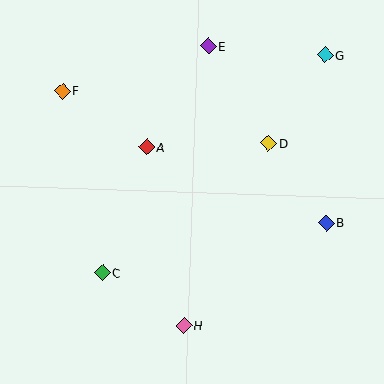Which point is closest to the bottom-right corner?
Point B is closest to the bottom-right corner.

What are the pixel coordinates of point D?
Point D is at (268, 143).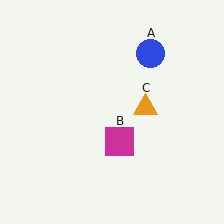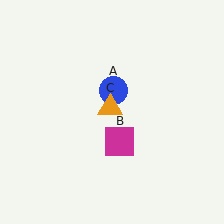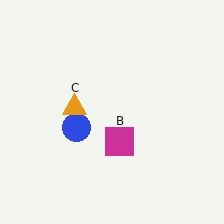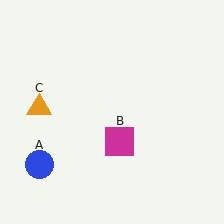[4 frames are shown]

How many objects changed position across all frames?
2 objects changed position: blue circle (object A), orange triangle (object C).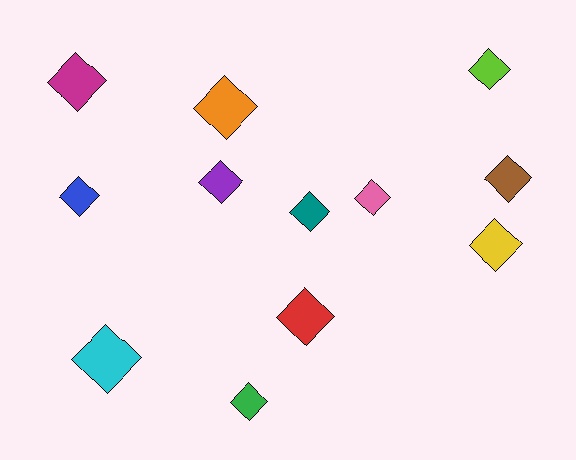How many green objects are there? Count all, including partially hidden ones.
There is 1 green object.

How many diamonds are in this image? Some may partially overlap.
There are 12 diamonds.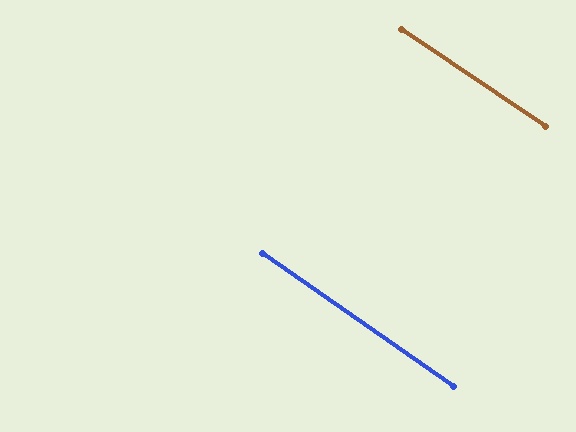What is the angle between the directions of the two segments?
Approximately 1 degree.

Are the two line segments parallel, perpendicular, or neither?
Parallel — their directions differ by only 0.9°.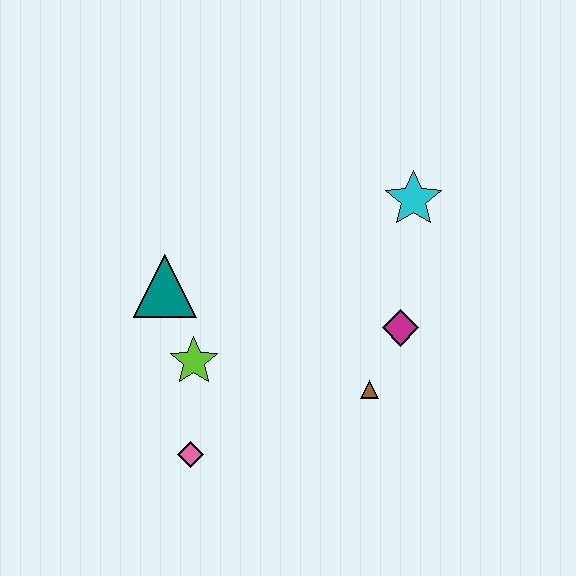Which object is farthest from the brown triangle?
The teal triangle is farthest from the brown triangle.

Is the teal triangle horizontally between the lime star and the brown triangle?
No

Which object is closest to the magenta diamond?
The brown triangle is closest to the magenta diamond.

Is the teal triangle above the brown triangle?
Yes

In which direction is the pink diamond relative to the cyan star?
The pink diamond is below the cyan star.